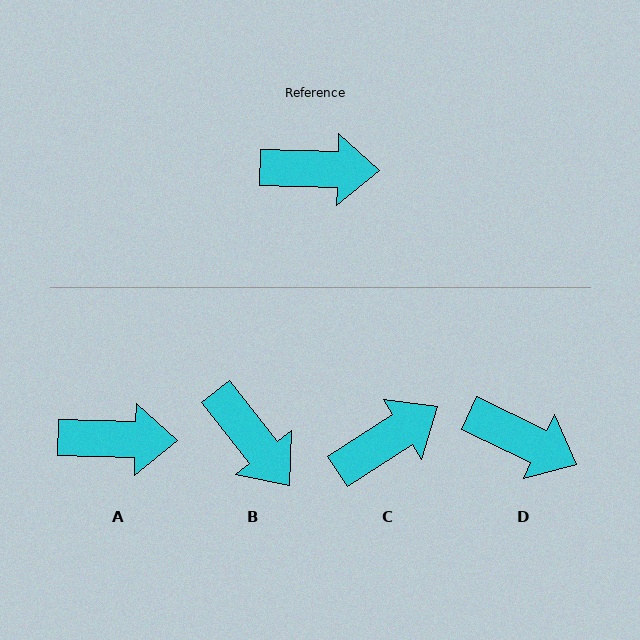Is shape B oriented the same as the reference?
No, it is off by about 51 degrees.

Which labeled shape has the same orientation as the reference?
A.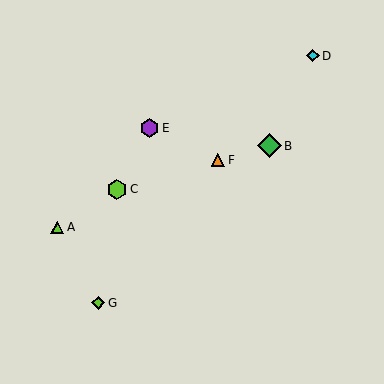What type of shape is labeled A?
Shape A is a lime triangle.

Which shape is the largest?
The green diamond (labeled B) is the largest.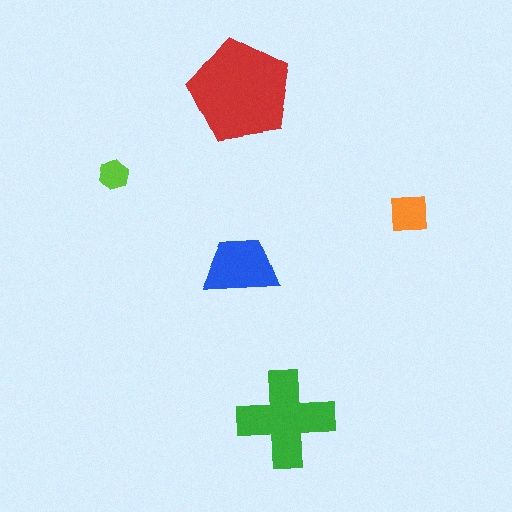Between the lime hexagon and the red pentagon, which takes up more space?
The red pentagon.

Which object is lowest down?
The green cross is bottommost.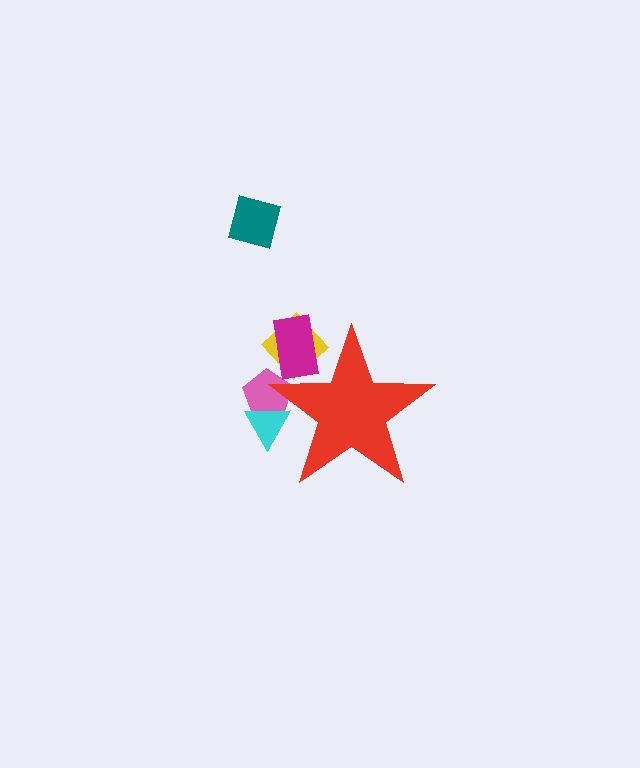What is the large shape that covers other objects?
A red star.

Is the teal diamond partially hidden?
No, the teal diamond is fully visible.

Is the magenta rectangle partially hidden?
Yes, the magenta rectangle is partially hidden behind the red star.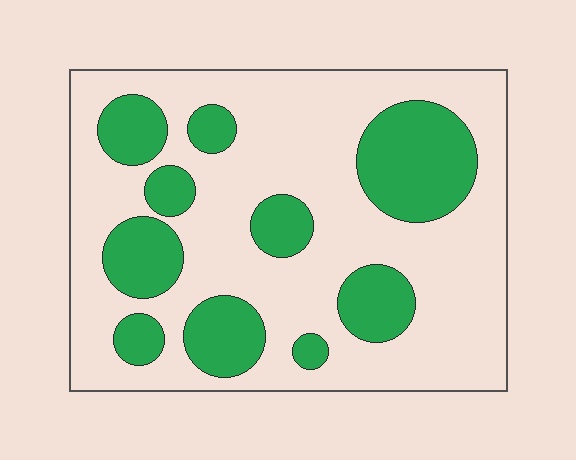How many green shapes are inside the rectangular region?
10.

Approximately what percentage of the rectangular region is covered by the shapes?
Approximately 30%.